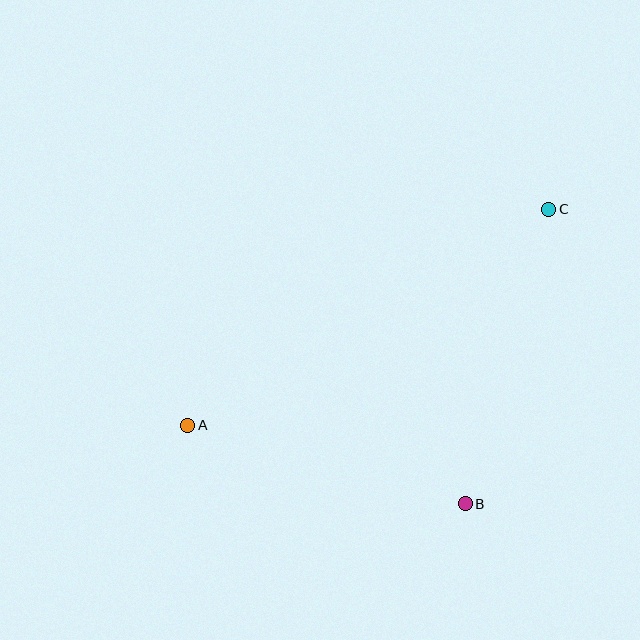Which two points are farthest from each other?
Points A and C are farthest from each other.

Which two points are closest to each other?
Points A and B are closest to each other.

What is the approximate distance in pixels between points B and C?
The distance between B and C is approximately 306 pixels.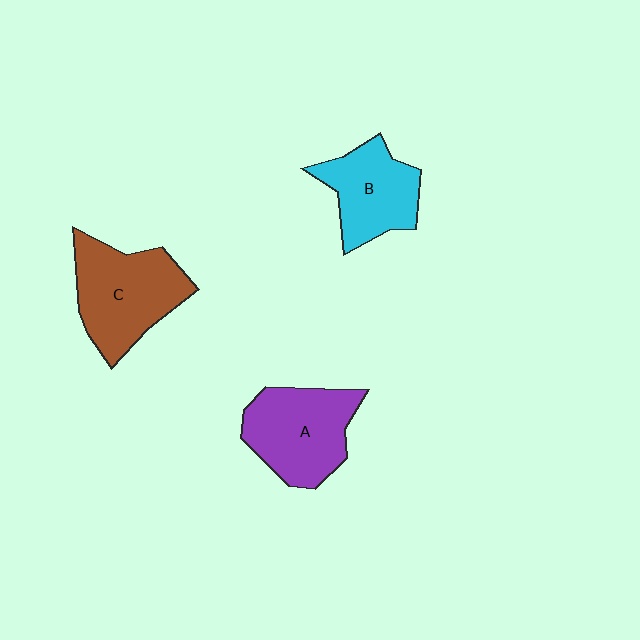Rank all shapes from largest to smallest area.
From largest to smallest: C (brown), A (purple), B (cyan).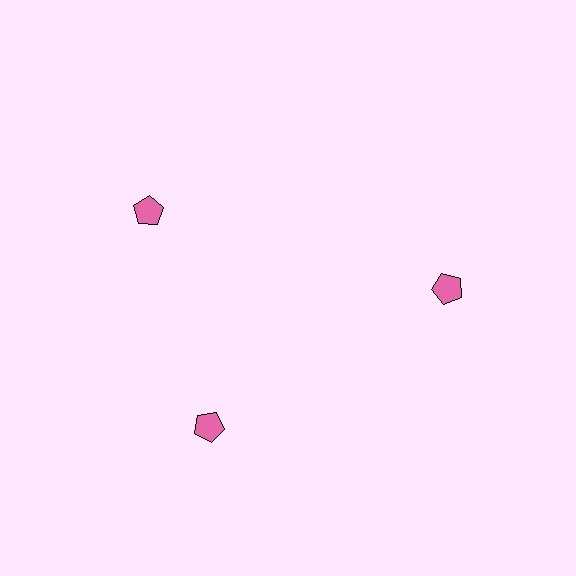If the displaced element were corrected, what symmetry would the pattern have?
It would have 3-fold rotational symmetry — the pattern would map onto itself every 120 degrees.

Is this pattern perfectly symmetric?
No. The 3 pink pentagons are arranged in a ring, but one element near the 11 o'clock position is rotated out of alignment along the ring, breaking the 3-fold rotational symmetry.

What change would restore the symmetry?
The symmetry would be restored by rotating it back into even spacing with its neighbors so that all 3 pentagons sit at equal angles and equal distance from the center.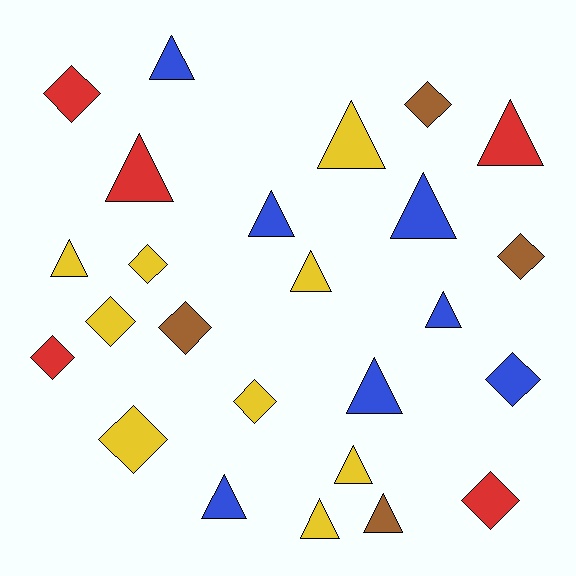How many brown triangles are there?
There is 1 brown triangle.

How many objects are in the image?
There are 25 objects.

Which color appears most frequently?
Yellow, with 9 objects.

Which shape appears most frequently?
Triangle, with 14 objects.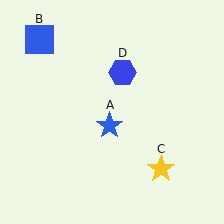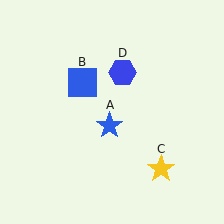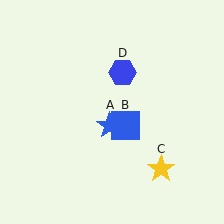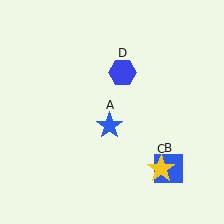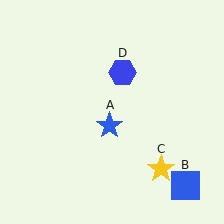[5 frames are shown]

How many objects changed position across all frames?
1 object changed position: blue square (object B).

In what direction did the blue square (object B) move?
The blue square (object B) moved down and to the right.